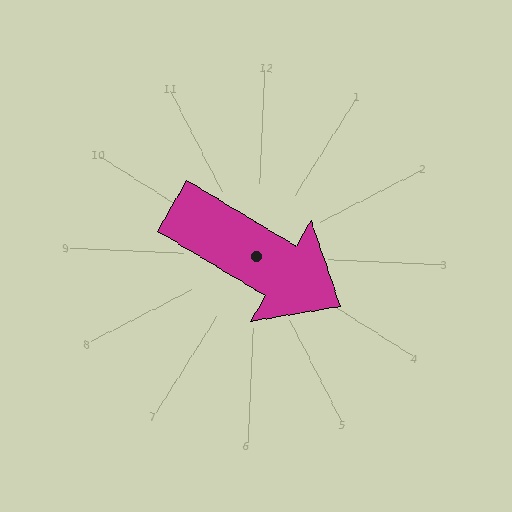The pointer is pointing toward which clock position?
Roughly 4 o'clock.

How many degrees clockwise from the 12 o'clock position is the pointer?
Approximately 118 degrees.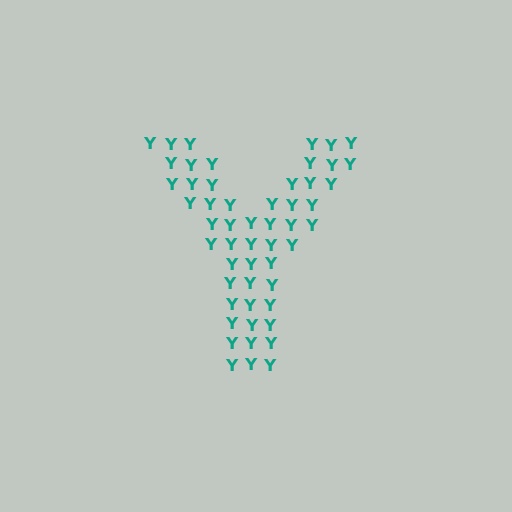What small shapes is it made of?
It is made of small letter Y's.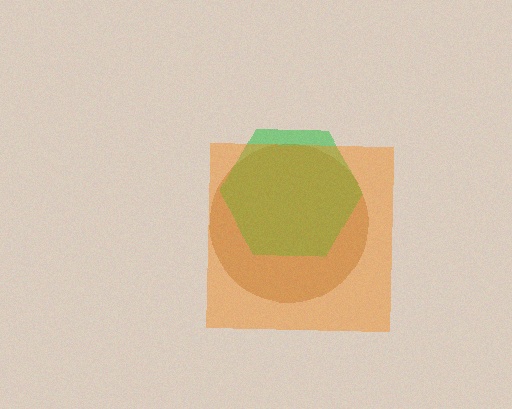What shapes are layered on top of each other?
The layered shapes are: a brown circle, a green hexagon, an orange square.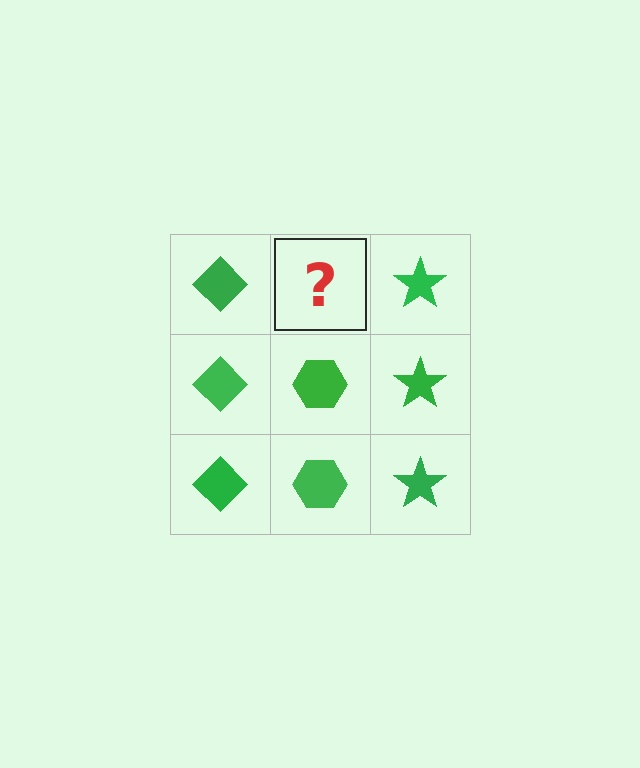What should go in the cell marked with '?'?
The missing cell should contain a green hexagon.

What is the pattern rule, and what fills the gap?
The rule is that each column has a consistent shape. The gap should be filled with a green hexagon.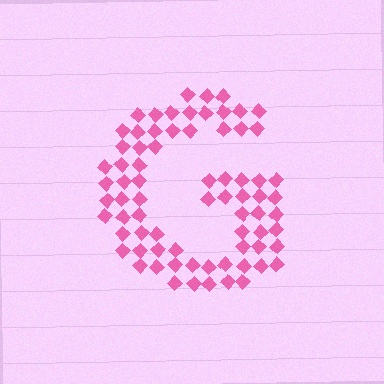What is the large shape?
The large shape is the letter G.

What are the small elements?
The small elements are diamonds.